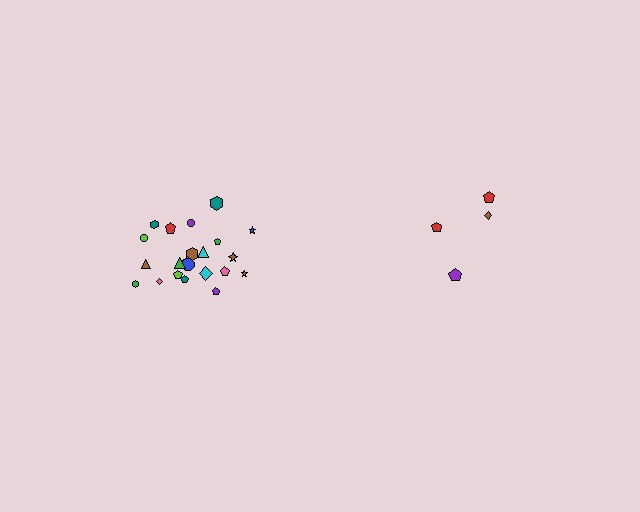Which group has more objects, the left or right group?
The left group.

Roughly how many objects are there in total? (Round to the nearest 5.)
Roughly 25 objects in total.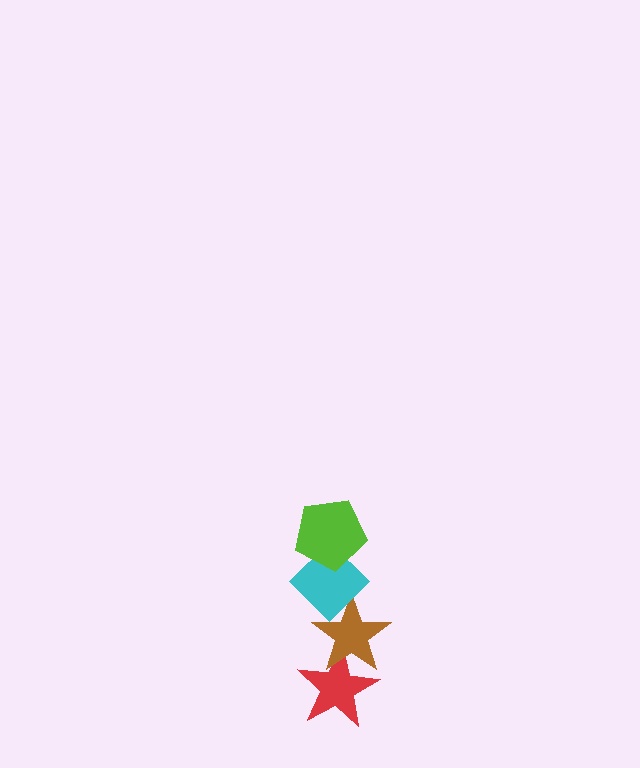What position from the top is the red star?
The red star is 4th from the top.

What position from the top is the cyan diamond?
The cyan diamond is 2nd from the top.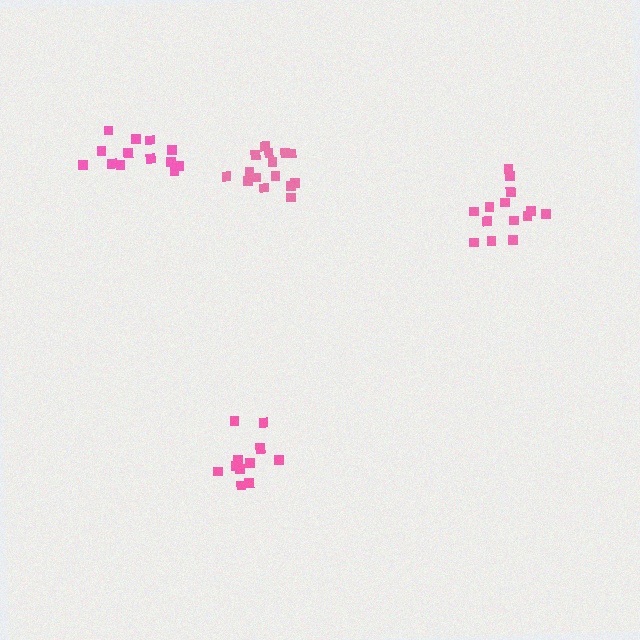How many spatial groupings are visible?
There are 4 spatial groupings.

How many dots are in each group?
Group 1: 13 dots, Group 2: 12 dots, Group 3: 14 dots, Group 4: 15 dots (54 total).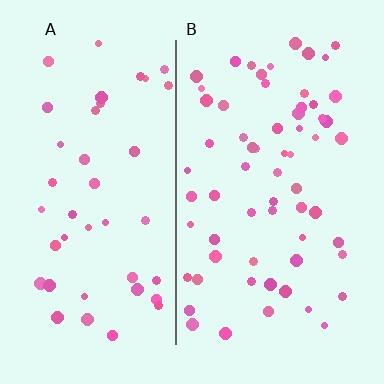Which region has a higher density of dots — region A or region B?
B (the right).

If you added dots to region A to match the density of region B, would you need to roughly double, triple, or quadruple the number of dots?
Approximately double.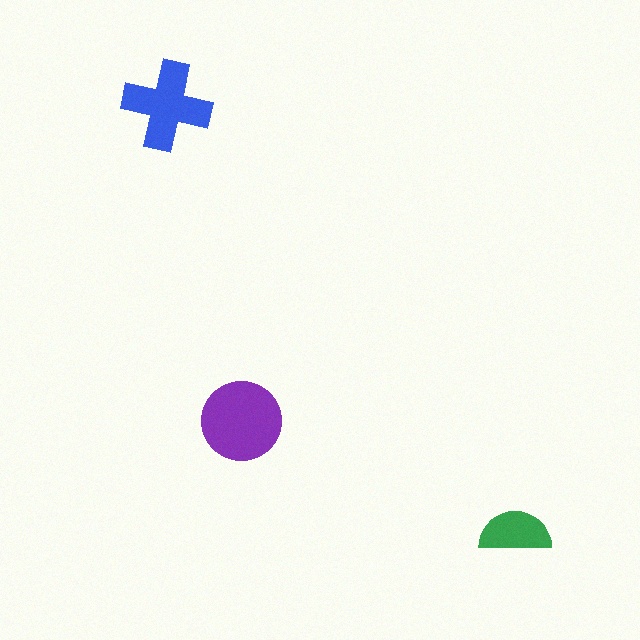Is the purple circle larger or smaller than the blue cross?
Larger.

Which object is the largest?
The purple circle.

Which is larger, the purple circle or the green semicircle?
The purple circle.